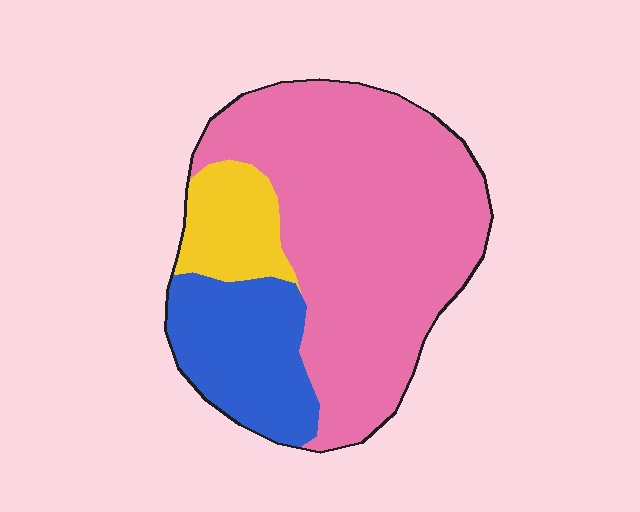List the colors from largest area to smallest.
From largest to smallest: pink, blue, yellow.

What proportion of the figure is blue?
Blue takes up about one fifth (1/5) of the figure.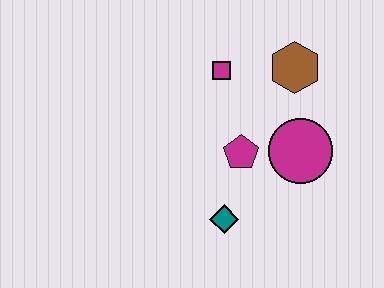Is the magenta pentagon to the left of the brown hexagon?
Yes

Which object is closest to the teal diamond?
The magenta pentagon is closest to the teal diamond.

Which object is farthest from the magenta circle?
The magenta square is farthest from the magenta circle.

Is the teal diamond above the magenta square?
No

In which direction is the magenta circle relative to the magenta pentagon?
The magenta circle is to the right of the magenta pentagon.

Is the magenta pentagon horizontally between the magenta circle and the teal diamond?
Yes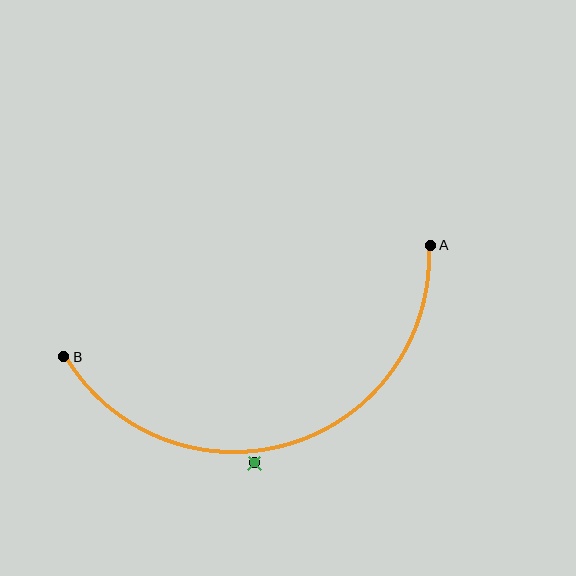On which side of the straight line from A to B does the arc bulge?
The arc bulges below the straight line connecting A and B.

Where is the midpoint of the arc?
The arc midpoint is the point on the curve farthest from the straight line joining A and B. It sits below that line.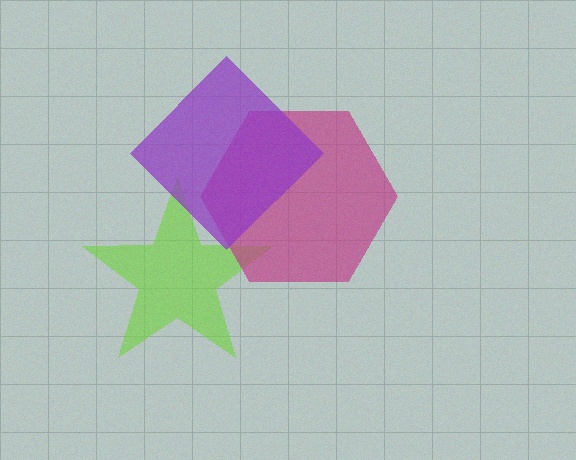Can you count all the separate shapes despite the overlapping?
Yes, there are 3 separate shapes.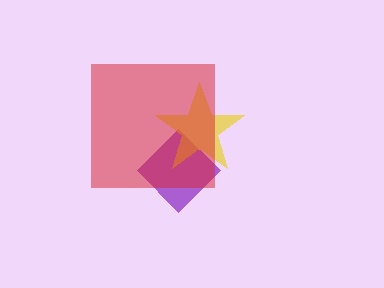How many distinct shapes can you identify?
There are 3 distinct shapes: a purple diamond, a yellow star, a red square.